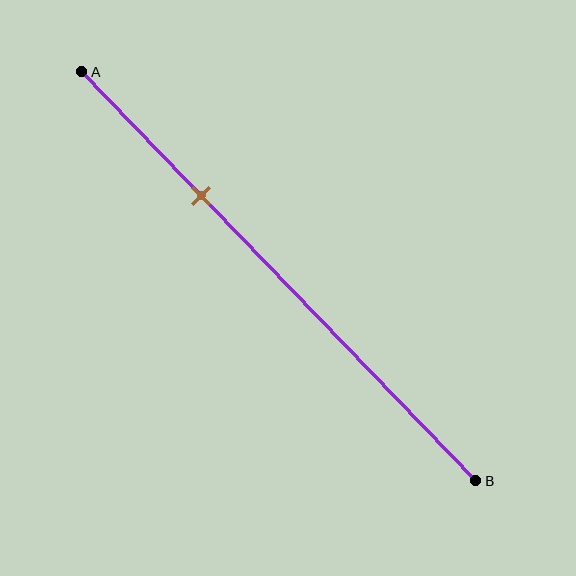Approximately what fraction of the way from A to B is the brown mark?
The brown mark is approximately 30% of the way from A to B.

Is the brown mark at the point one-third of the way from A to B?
No, the mark is at about 30% from A, not at the 33% one-third point.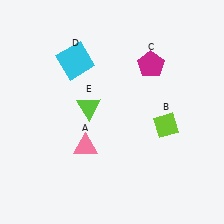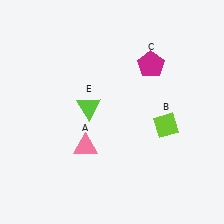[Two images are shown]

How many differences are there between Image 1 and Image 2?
There is 1 difference between the two images.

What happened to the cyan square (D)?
The cyan square (D) was removed in Image 2. It was in the top-left area of Image 1.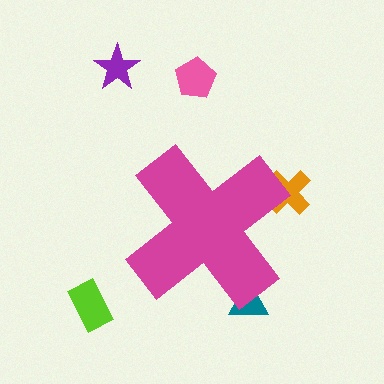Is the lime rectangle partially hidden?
No, the lime rectangle is fully visible.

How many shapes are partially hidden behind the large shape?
2 shapes are partially hidden.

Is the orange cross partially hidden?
Yes, the orange cross is partially hidden behind the magenta cross.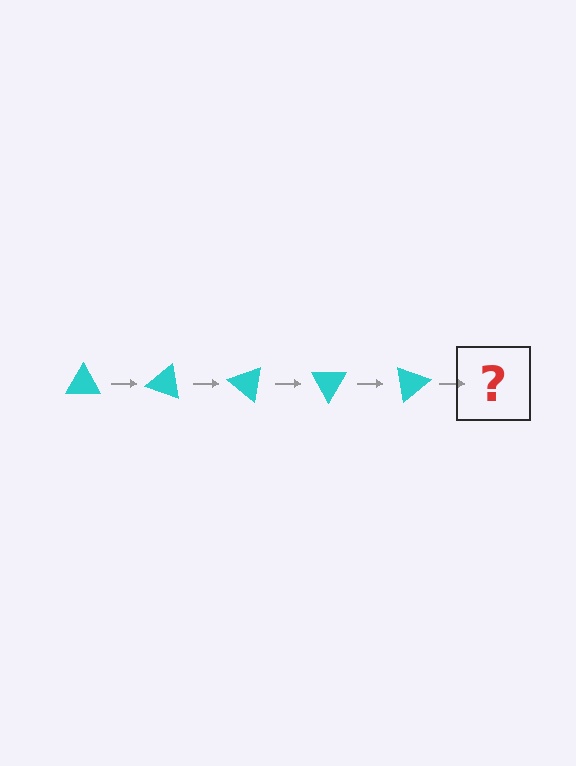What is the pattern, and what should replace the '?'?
The pattern is that the triangle rotates 20 degrees each step. The '?' should be a cyan triangle rotated 100 degrees.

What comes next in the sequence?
The next element should be a cyan triangle rotated 100 degrees.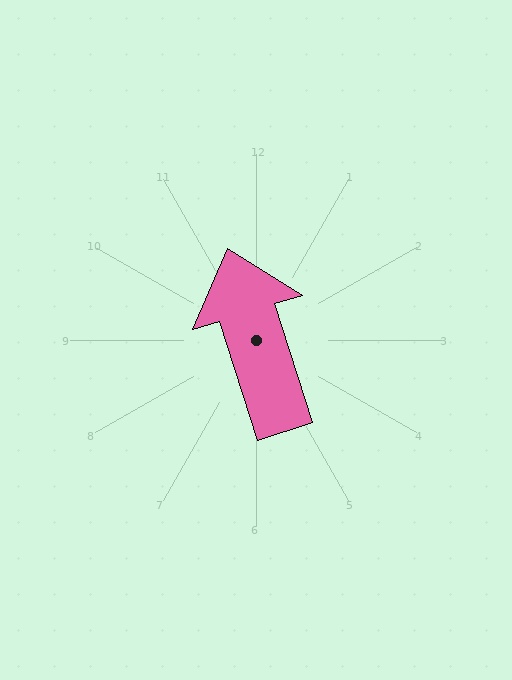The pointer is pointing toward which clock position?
Roughly 11 o'clock.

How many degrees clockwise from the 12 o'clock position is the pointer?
Approximately 343 degrees.